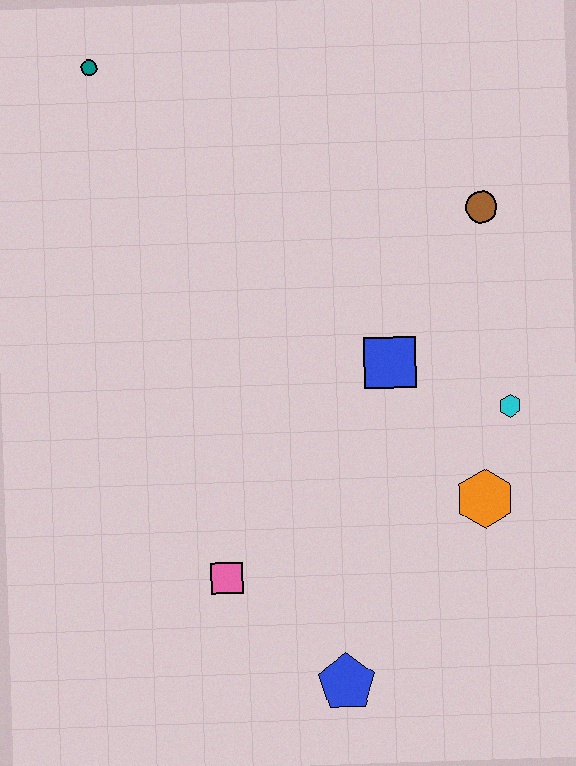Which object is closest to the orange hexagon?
The cyan hexagon is closest to the orange hexagon.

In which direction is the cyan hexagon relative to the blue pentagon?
The cyan hexagon is above the blue pentagon.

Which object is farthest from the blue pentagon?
The teal circle is farthest from the blue pentagon.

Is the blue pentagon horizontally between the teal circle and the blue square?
Yes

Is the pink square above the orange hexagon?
No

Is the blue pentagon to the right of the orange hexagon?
No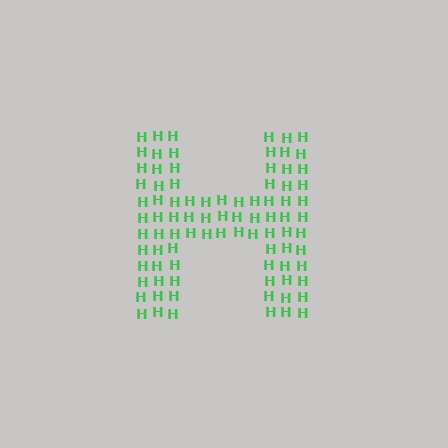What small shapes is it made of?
It is made of small letter H's.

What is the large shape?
The large shape is the letter H.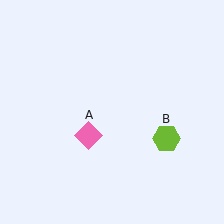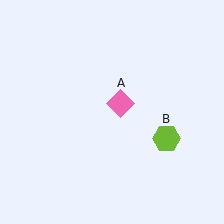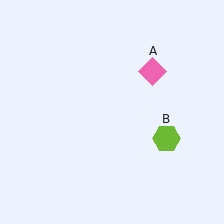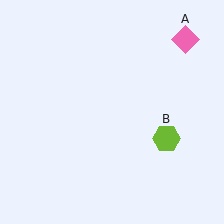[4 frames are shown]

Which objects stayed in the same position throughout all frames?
Lime hexagon (object B) remained stationary.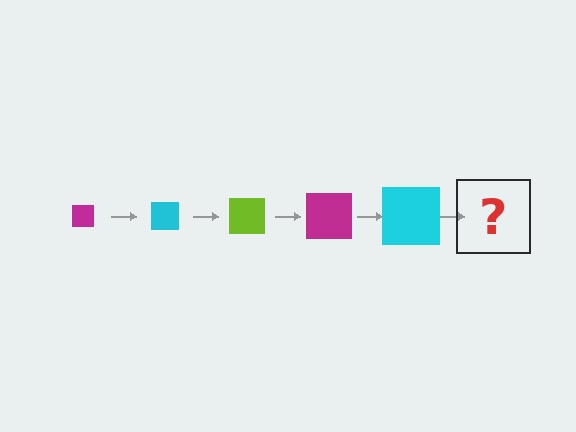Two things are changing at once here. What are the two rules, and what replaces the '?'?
The two rules are that the square grows larger each step and the color cycles through magenta, cyan, and lime. The '?' should be a lime square, larger than the previous one.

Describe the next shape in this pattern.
It should be a lime square, larger than the previous one.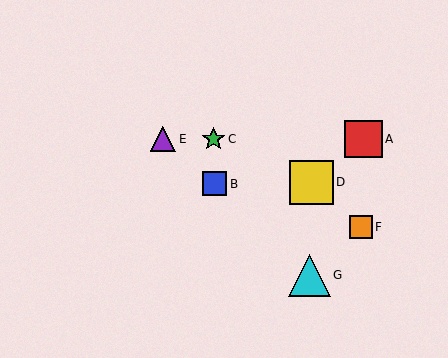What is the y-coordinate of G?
Object G is at y≈275.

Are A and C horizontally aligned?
Yes, both are at y≈139.